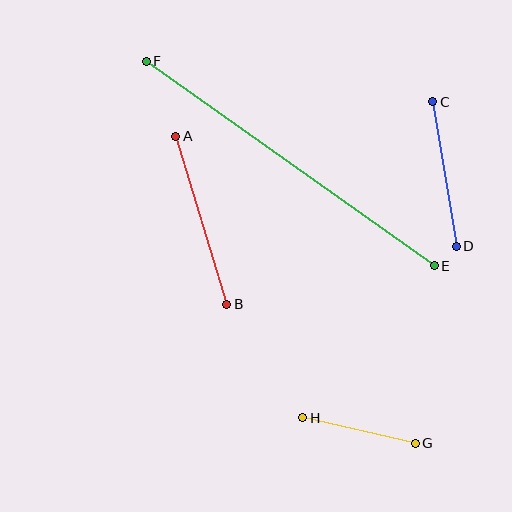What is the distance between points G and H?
The distance is approximately 115 pixels.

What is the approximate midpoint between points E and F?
The midpoint is at approximately (290, 163) pixels.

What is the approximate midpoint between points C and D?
The midpoint is at approximately (445, 174) pixels.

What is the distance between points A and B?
The distance is approximately 176 pixels.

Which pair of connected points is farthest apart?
Points E and F are farthest apart.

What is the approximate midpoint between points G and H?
The midpoint is at approximately (359, 431) pixels.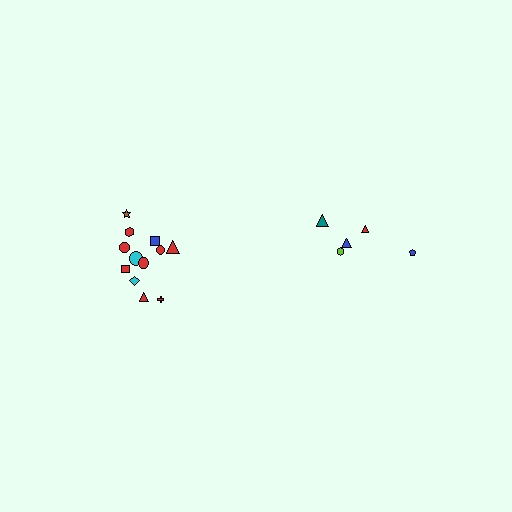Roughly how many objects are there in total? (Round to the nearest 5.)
Roughly 15 objects in total.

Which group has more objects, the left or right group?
The left group.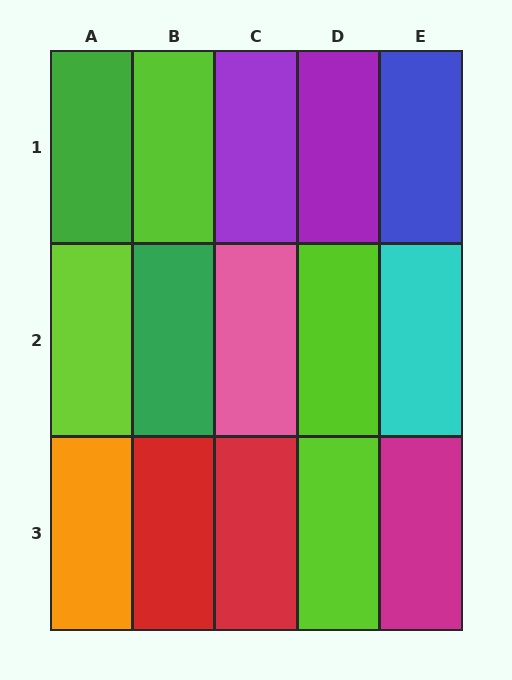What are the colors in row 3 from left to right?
Orange, red, red, lime, magenta.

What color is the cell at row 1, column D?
Purple.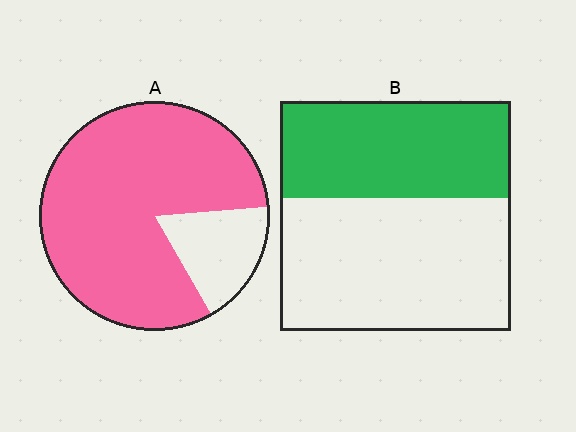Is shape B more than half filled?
No.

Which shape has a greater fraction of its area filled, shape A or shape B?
Shape A.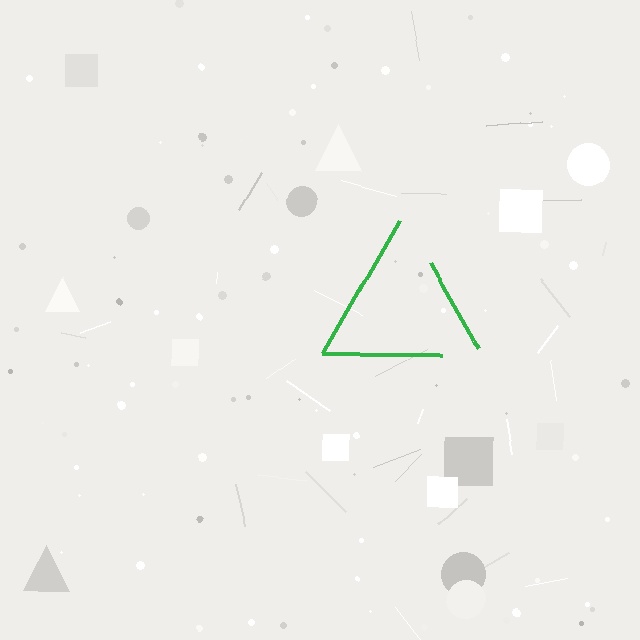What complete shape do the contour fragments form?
The contour fragments form a triangle.